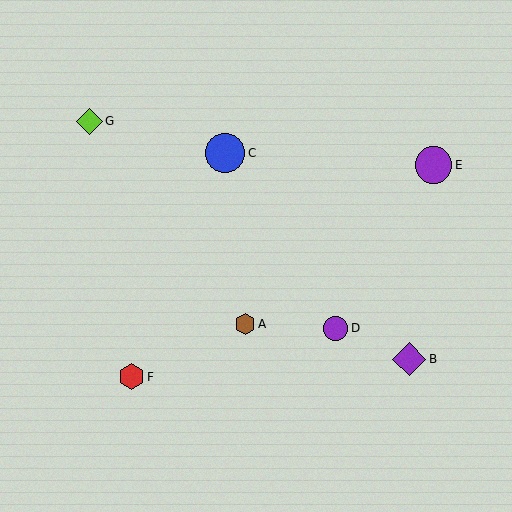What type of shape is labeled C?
Shape C is a blue circle.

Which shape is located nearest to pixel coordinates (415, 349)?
The purple diamond (labeled B) at (409, 359) is nearest to that location.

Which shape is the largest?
The blue circle (labeled C) is the largest.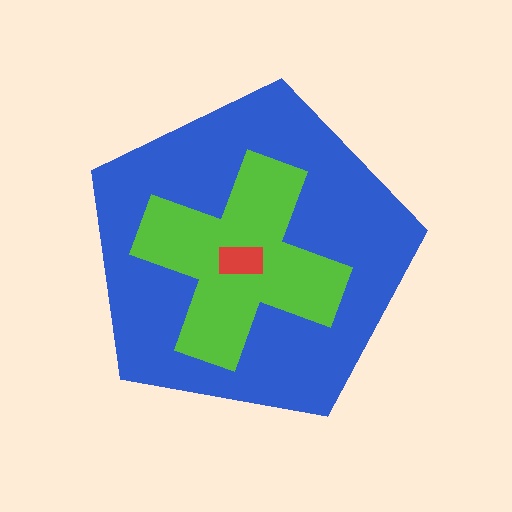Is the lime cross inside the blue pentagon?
Yes.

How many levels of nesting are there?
3.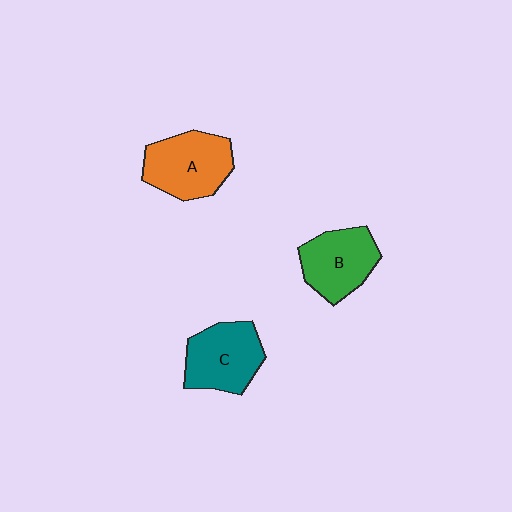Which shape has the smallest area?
Shape B (green).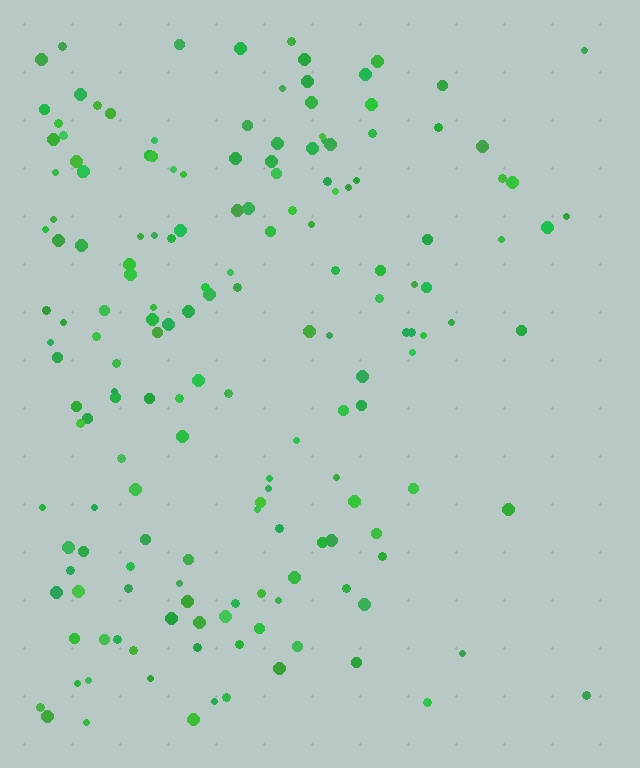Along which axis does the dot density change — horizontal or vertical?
Horizontal.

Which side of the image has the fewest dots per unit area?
The right.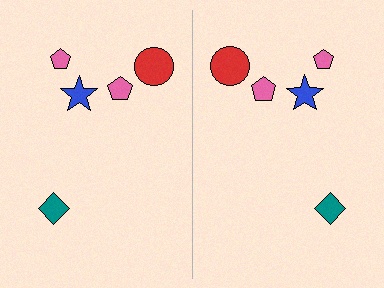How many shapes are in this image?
There are 10 shapes in this image.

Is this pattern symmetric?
Yes, this pattern has bilateral (reflection) symmetry.